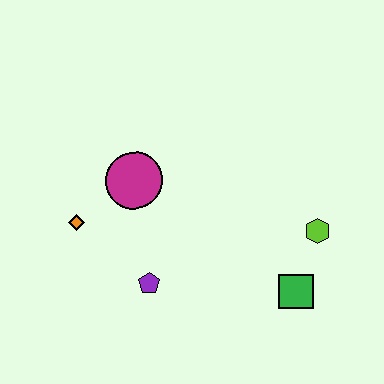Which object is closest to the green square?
The lime hexagon is closest to the green square.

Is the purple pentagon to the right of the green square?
No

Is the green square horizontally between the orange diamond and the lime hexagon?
Yes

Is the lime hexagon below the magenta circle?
Yes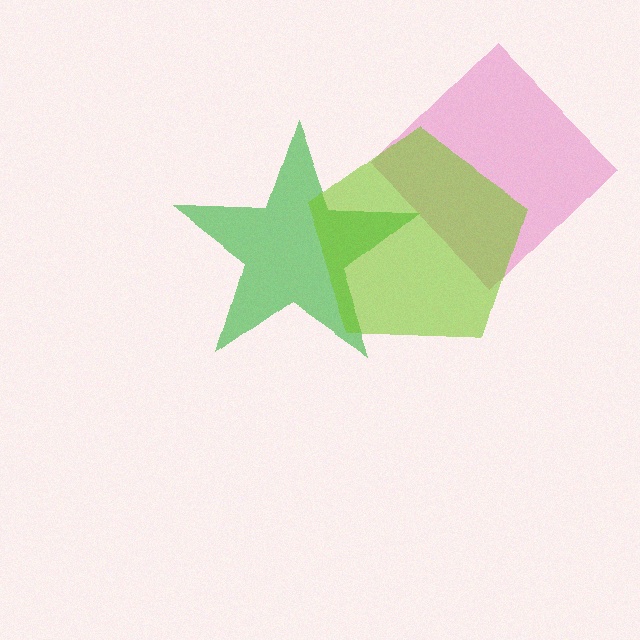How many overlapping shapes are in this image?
There are 3 overlapping shapes in the image.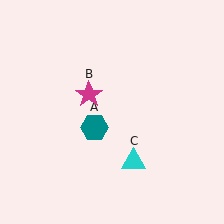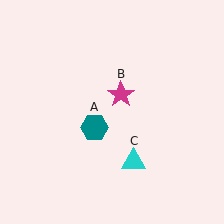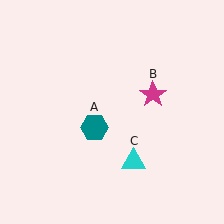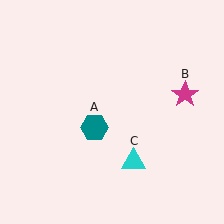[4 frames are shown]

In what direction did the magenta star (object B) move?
The magenta star (object B) moved right.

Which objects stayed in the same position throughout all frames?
Teal hexagon (object A) and cyan triangle (object C) remained stationary.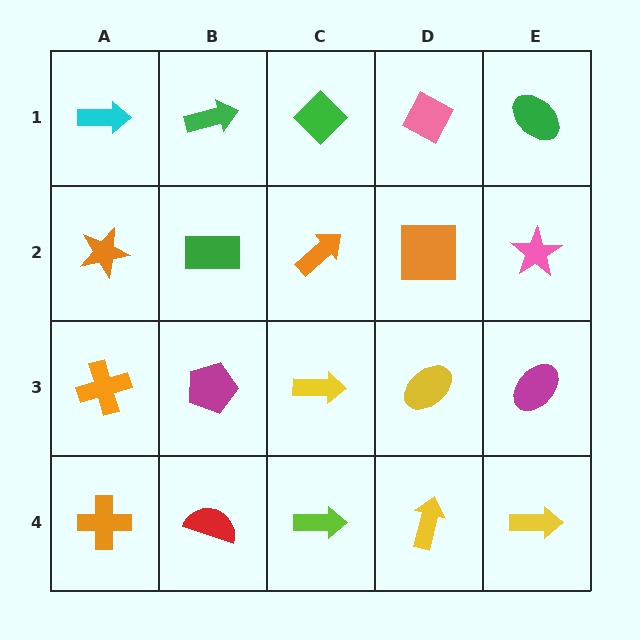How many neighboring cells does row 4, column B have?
3.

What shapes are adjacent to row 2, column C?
A green diamond (row 1, column C), a yellow arrow (row 3, column C), a green rectangle (row 2, column B), an orange square (row 2, column D).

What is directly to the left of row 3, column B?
An orange cross.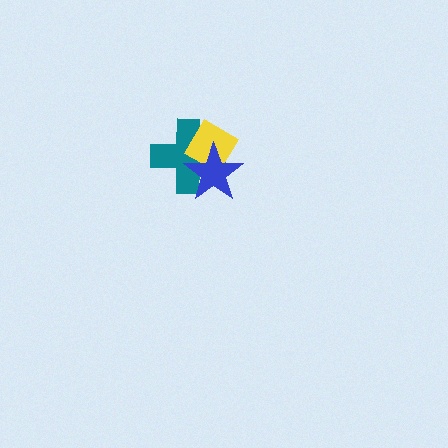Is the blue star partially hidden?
No, no other shape covers it.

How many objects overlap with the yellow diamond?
2 objects overlap with the yellow diamond.